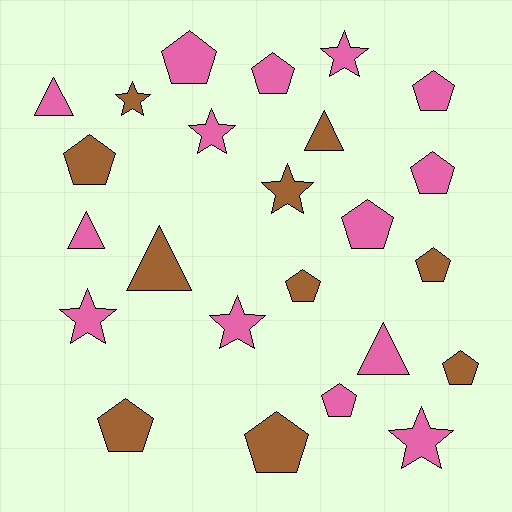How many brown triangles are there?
There are 2 brown triangles.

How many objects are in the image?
There are 24 objects.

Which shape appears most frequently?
Pentagon, with 12 objects.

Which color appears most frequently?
Pink, with 14 objects.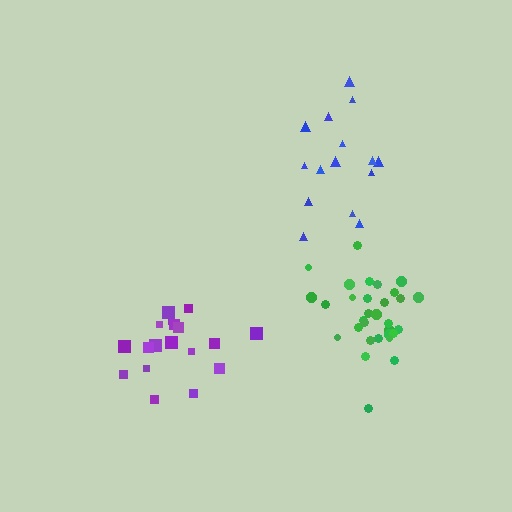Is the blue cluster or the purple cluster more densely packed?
Purple.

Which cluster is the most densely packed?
Green.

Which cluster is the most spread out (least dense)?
Blue.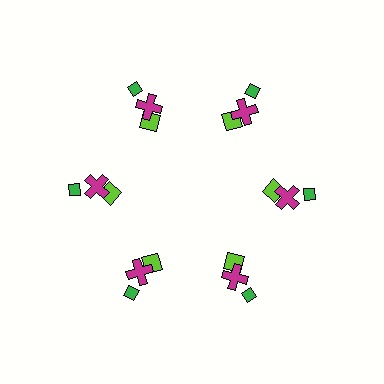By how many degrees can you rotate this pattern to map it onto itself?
The pattern maps onto itself every 60 degrees of rotation.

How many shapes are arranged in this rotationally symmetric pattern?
There are 18 shapes, arranged in 6 groups of 3.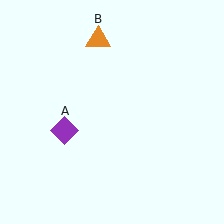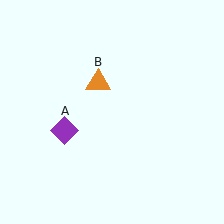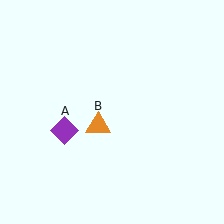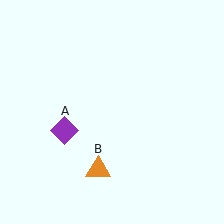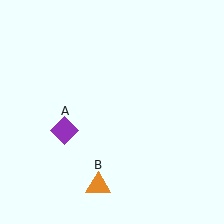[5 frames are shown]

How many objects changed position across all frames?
1 object changed position: orange triangle (object B).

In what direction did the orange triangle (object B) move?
The orange triangle (object B) moved down.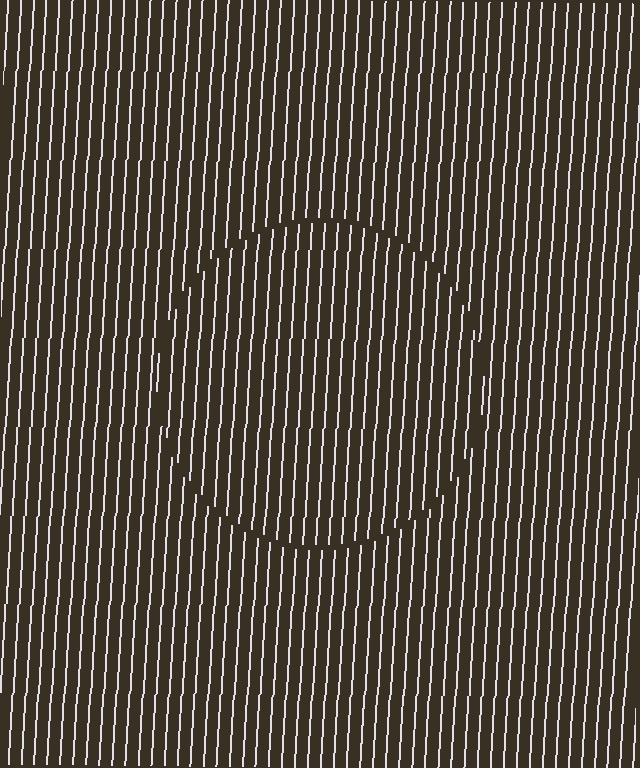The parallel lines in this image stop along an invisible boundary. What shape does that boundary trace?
An illusory circle. The interior of the shape contains the same grating, shifted by half a period — the contour is defined by the phase discontinuity where line-ends from the inner and outer gratings abut.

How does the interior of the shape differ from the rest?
The interior of the shape contains the same grating, shifted by half a period — the contour is defined by the phase discontinuity where line-ends from the inner and outer gratings abut.